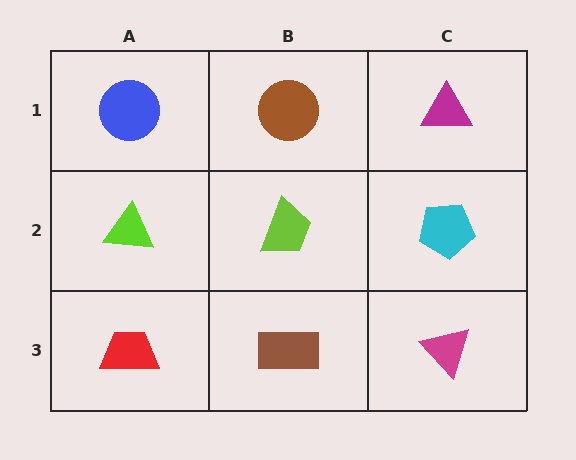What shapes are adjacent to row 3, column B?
A lime trapezoid (row 2, column B), a red trapezoid (row 3, column A), a magenta triangle (row 3, column C).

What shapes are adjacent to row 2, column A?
A blue circle (row 1, column A), a red trapezoid (row 3, column A), a lime trapezoid (row 2, column B).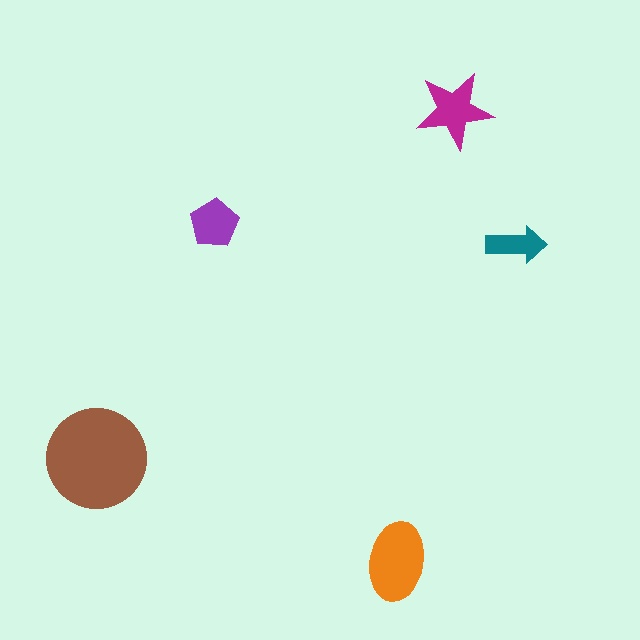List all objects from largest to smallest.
The brown circle, the orange ellipse, the magenta star, the purple pentagon, the teal arrow.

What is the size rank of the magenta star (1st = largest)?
3rd.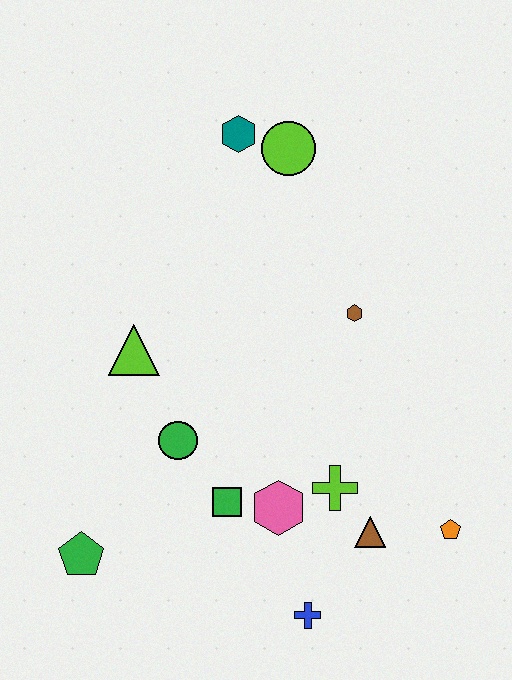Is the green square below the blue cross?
No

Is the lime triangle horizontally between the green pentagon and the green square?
Yes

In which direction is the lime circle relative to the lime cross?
The lime circle is above the lime cross.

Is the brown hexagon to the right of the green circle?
Yes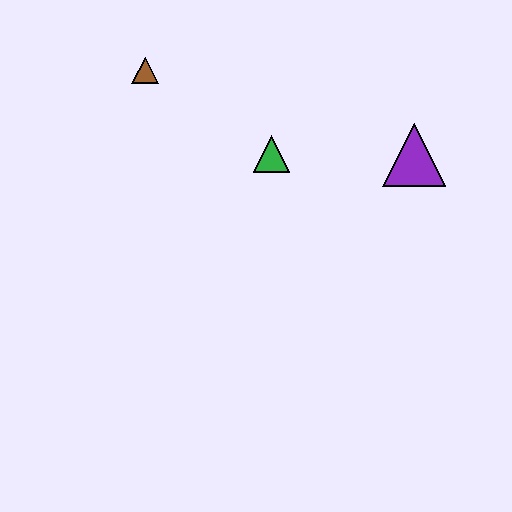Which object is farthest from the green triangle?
The brown triangle is farthest from the green triangle.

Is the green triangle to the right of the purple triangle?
No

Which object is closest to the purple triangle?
The green triangle is closest to the purple triangle.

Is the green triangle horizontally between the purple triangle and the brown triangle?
Yes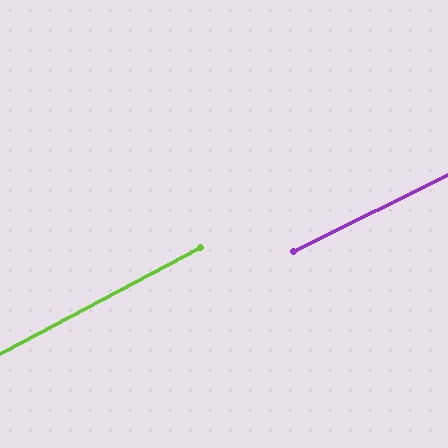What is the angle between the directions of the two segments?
Approximately 1 degree.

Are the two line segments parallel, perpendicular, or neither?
Parallel — their directions differ by only 1.3°.